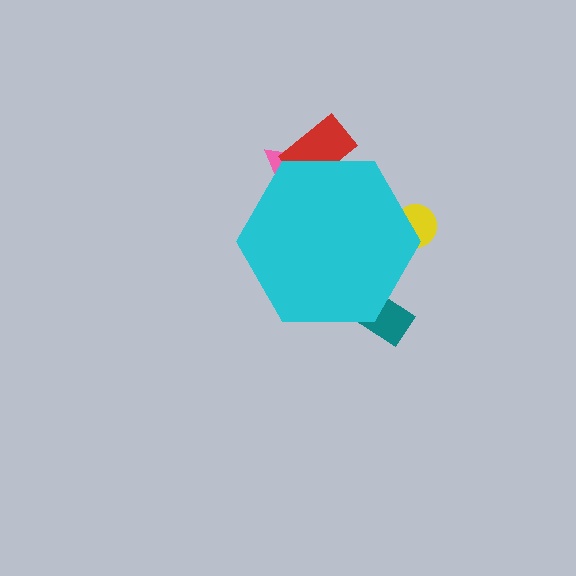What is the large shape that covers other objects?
A cyan hexagon.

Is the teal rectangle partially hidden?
Yes, the teal rectangle is partially hidden behind the cyan hexagon.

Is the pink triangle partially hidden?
Yes, the pink triangle is partially hidden behind the cyan hexagon.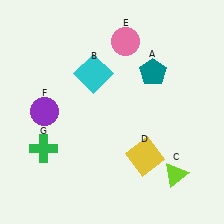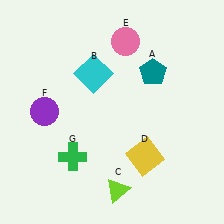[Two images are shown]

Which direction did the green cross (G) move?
The green cross (G) moved right.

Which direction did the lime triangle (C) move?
The lime triangle (C) moved left.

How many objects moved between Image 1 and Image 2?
2 objects moved between the two images.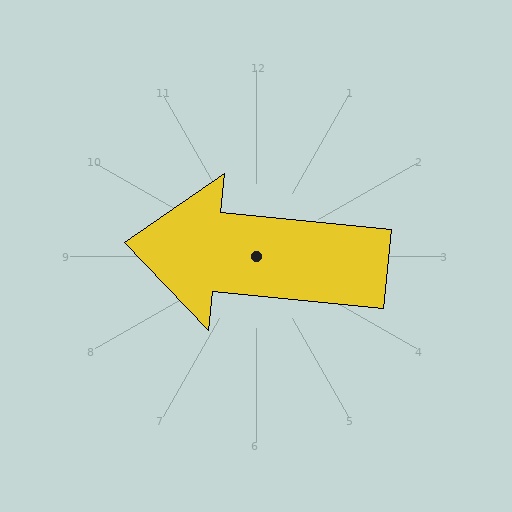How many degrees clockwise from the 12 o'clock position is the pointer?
Approximately 276 degrees.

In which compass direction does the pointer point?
West.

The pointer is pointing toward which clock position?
Roughly 9 o'clock.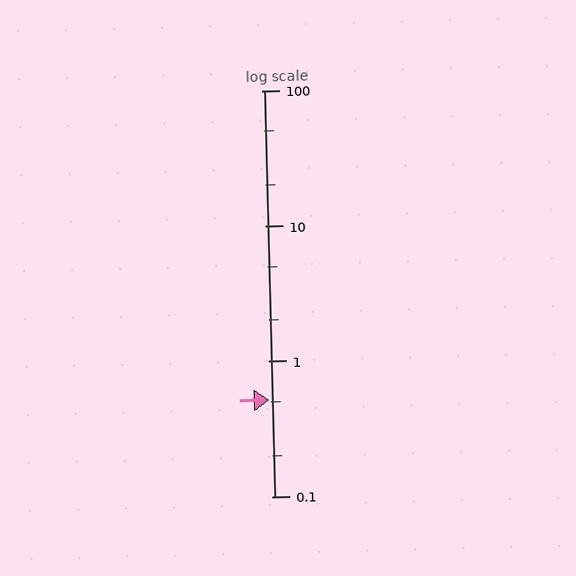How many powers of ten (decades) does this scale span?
The scale spans 3 decades, from 0.1 to 100.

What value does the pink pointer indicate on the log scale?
The pointer indicates approximately 0.52.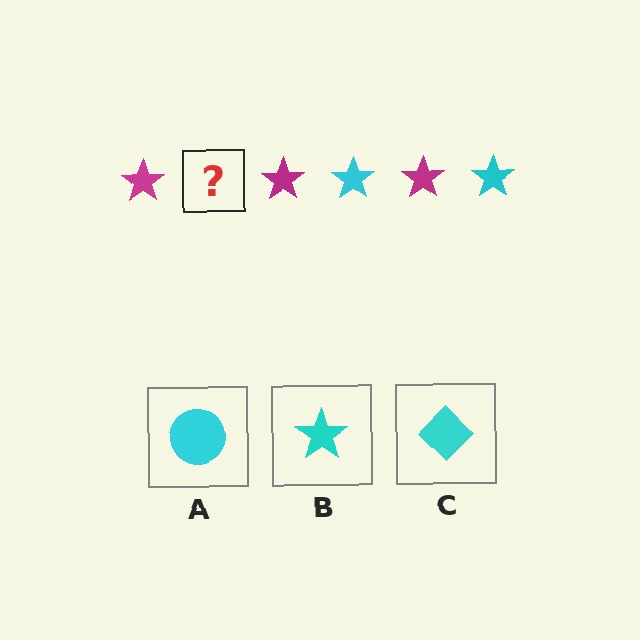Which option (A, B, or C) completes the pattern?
B.